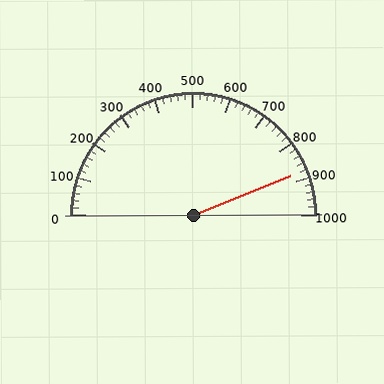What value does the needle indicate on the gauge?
The needle indicates approximately 880.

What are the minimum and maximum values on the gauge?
The gauge ranges from 0 to 1000.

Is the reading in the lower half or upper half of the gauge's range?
The reading is in the upper half of the range (0 to 1000).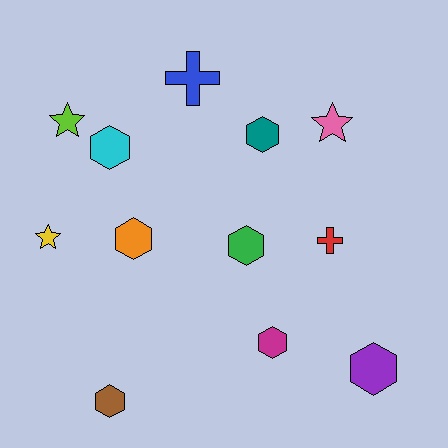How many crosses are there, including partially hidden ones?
There are 2 crosses.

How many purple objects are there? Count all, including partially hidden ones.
There is 1 purple object.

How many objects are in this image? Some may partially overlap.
There are 12 objects.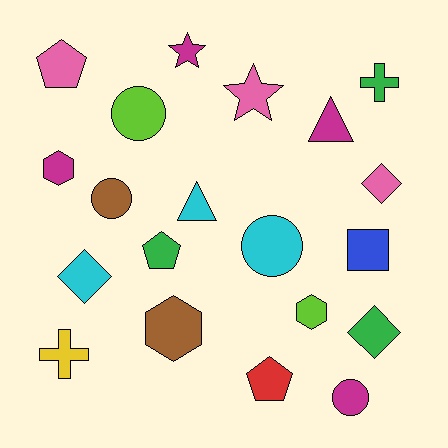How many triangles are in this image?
There are 2 triangles.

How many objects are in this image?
There are 20 objects.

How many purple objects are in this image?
There are no purple objects.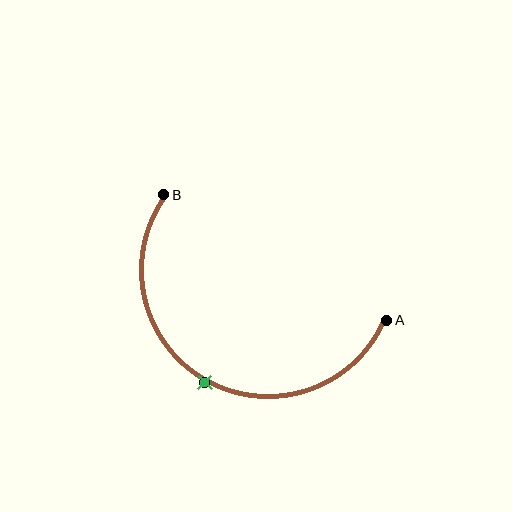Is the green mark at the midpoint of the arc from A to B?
Yes. The green mark lies on the arc at equal arc-length from both A and B — it is the arc midpoint.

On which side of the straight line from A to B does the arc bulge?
The arc bulges below the straight line connecting A and B.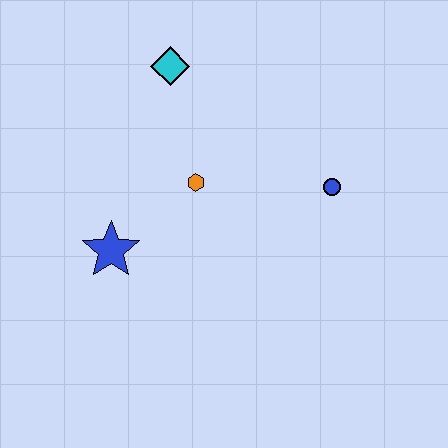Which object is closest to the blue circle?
The orange hexagon is closest to the blue circle.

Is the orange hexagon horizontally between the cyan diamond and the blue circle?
Yes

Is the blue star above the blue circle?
No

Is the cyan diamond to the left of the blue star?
No